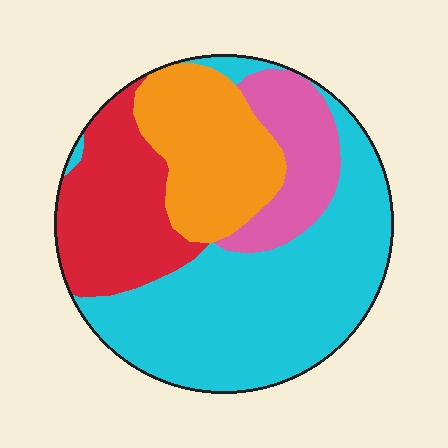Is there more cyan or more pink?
Cyan.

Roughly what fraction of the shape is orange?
Orange covers about 20% of the shape.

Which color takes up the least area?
Pink, at roughly 15%.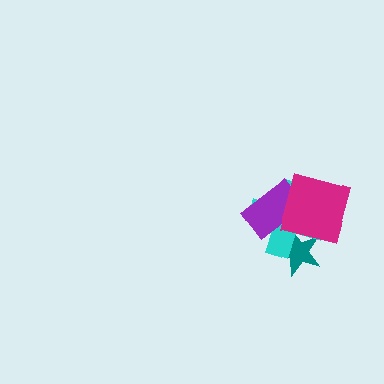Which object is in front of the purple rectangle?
The magenta square is in front of the purple rectangle.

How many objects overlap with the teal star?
2 objects overlap with the teal star.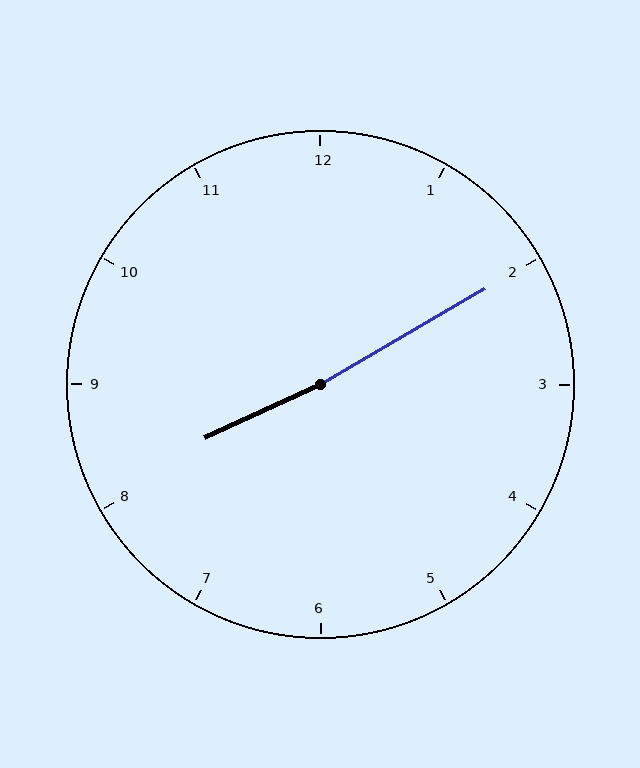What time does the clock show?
8:10.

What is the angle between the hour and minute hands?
Approximately 175 degrees.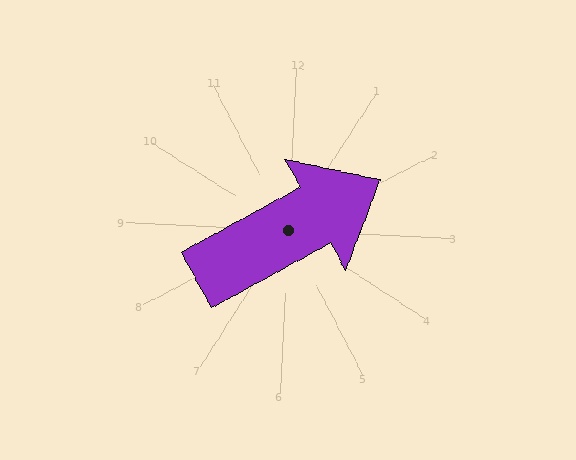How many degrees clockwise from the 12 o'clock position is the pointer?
Approximately 59 degrees.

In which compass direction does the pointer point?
Northeast.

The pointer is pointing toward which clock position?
Roughly 2 o'clock.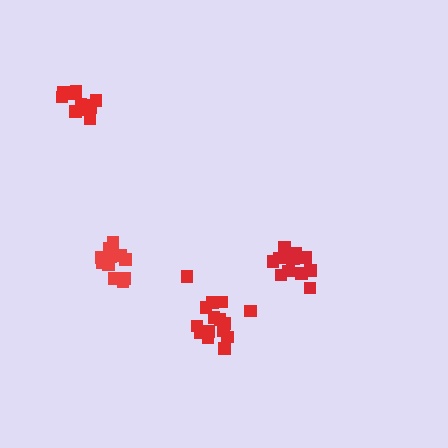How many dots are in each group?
Group 1: 15 dots, Group 2: 11 dots, Group 3: 14 dots, Group 4: 11 dots (51 total).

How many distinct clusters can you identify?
There are 4 distinct clusters.